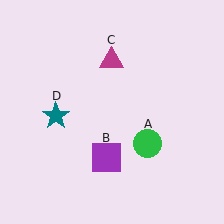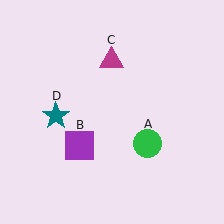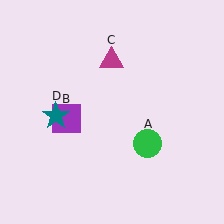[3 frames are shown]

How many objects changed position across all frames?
1 object changed position: purple square (object B).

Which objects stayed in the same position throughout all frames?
Green circle (object A) and magenta triangle (object C) and teal star (object D) remained stationary.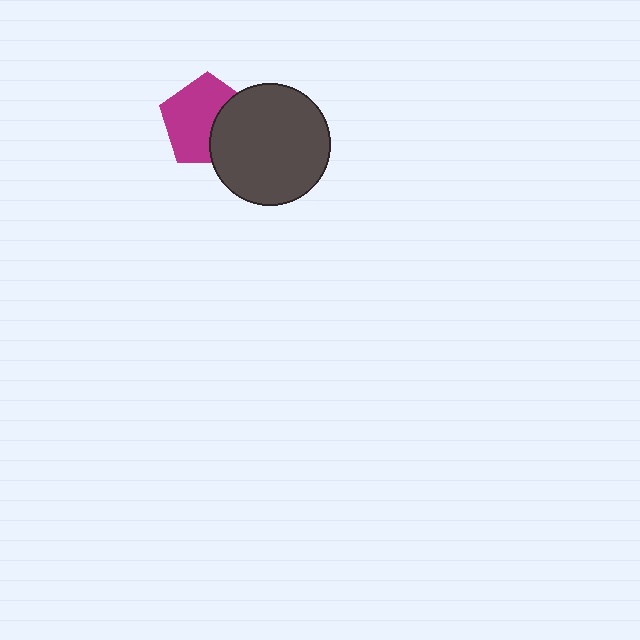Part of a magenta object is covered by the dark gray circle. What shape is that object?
It is a pentagon.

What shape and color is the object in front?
The object in front is a dark gray circle.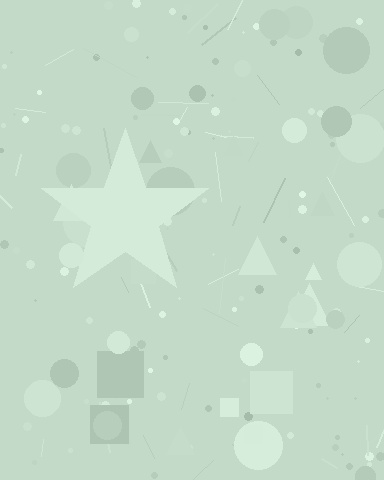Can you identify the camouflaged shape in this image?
The camouflaged shape is a star.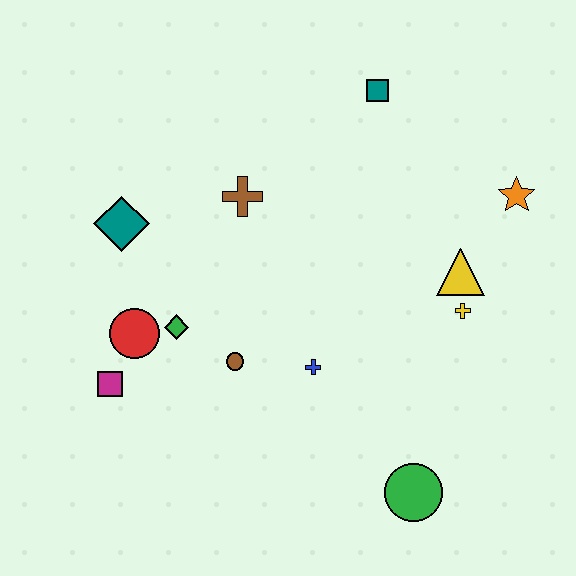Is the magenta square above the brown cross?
No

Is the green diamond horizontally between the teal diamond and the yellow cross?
Yes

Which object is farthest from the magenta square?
The orange star is farthest from the magenta square.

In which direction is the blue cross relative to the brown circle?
The blue cross is to the right of the brown circle.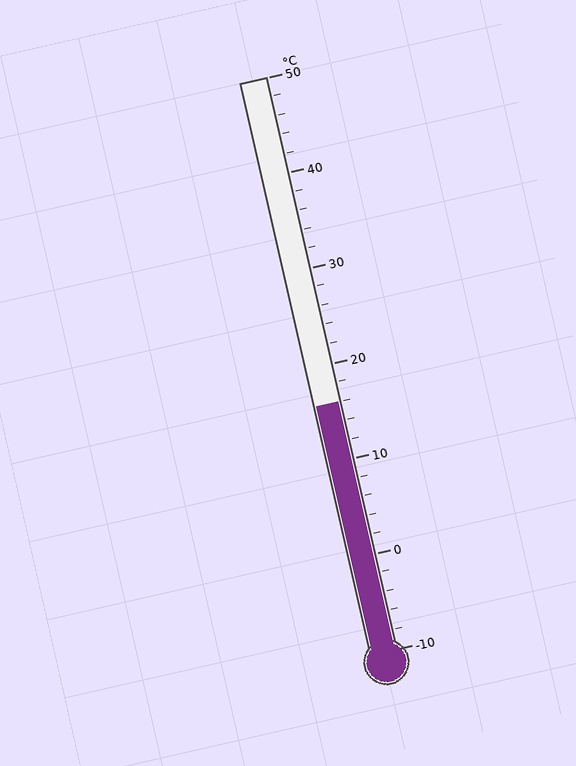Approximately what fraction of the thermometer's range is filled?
The thermometer is filled to approximately 45% of its range.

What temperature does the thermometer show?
The thermometer shows approximately 16°C.